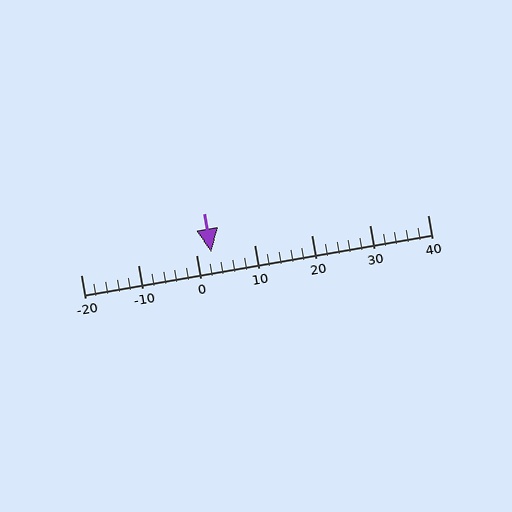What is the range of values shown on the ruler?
The ruler shows values from -20 to 40.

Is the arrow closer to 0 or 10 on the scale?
The arrow is closer to 0.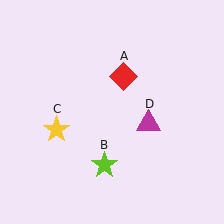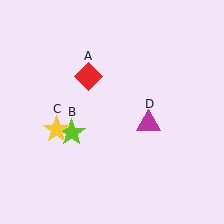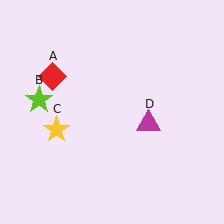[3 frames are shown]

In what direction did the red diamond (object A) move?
The red diamond (object A) moved left.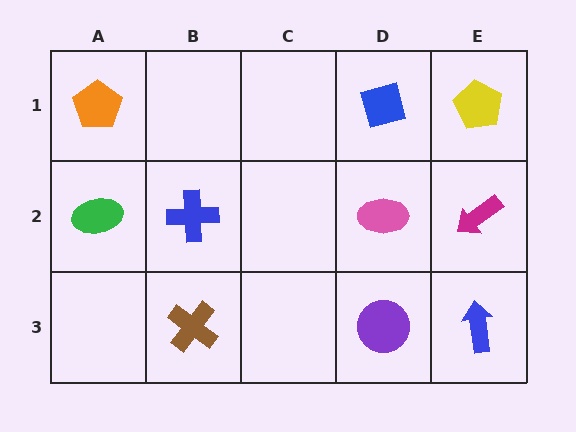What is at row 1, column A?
An orange pentagon.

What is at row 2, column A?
A green ellipse.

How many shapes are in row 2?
4 shapes.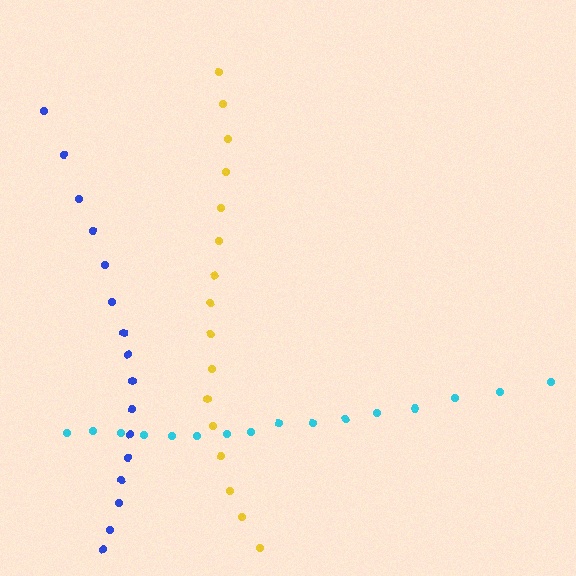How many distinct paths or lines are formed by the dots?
There are 3 distinct paths.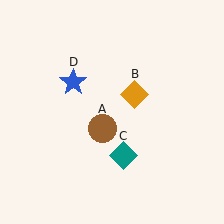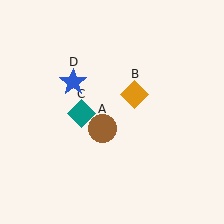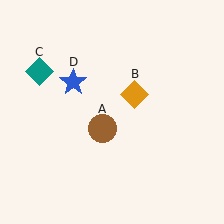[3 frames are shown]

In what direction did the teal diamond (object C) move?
The teal diamond (object C) moved up and to the left.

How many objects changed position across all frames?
1 object changed position: teal diamond (object C).